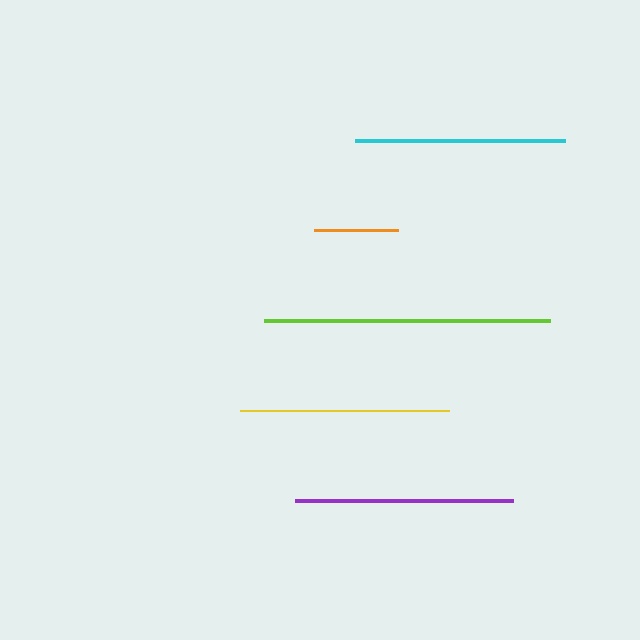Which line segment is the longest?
The lime line is the longest at approximately 286 pixels.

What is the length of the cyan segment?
The cyan segment is approximately 211 pixels long.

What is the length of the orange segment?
The orange segment is approximately 84 pixels long.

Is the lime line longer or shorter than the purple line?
The lime line is longer than the purple line.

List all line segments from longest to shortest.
From longest to shortest: lime, purple, cyan, yellow, orange.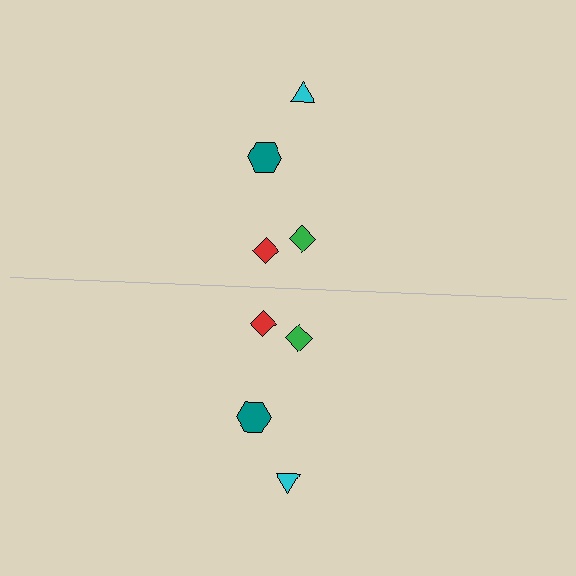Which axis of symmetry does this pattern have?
The pattern has a horizontal axis of symmetry running through the center of the image.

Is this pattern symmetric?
Yes, this pattern has bilateral (reflection) symmetry.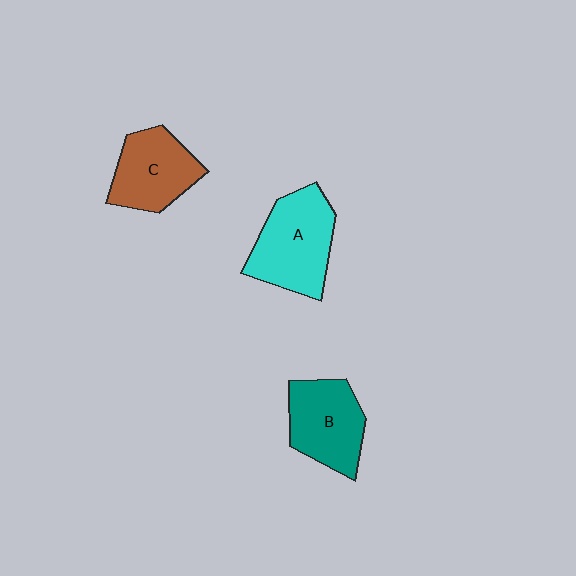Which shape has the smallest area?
Shape C (brown).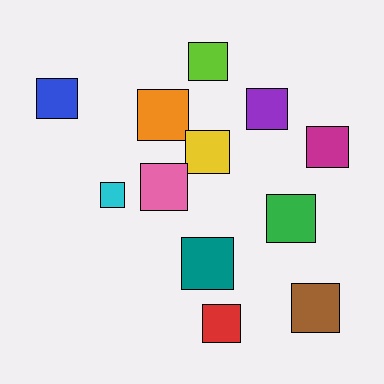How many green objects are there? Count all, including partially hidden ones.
There is 1 green object.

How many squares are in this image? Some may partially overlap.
There are 12 squares.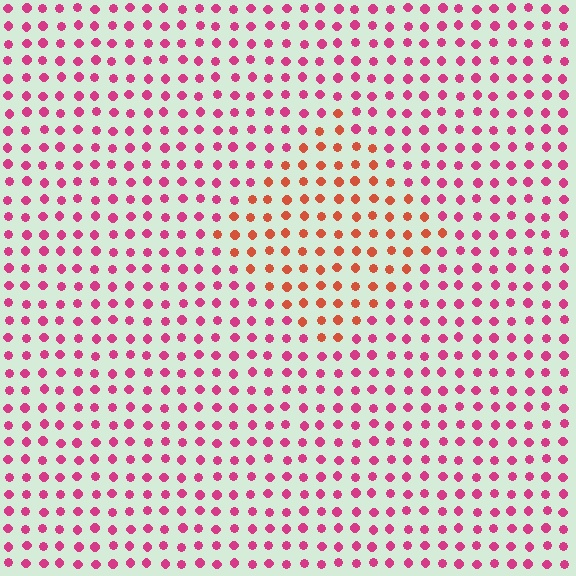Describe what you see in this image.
The image is filled with small magenta elements in a uniform arrangement. A diamond-shaped region is visible where the elements are tinted to a slightly different hue, forming a subtle color boundary.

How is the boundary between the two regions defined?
The boundary is defined purely by a slight shift in hue (about 39 degrees). Spacing, size, and orientation are identical on both sides.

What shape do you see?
I see a diamond.